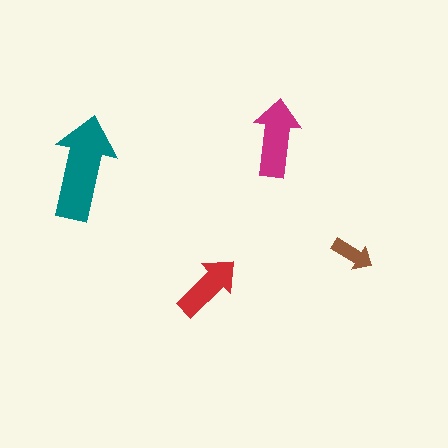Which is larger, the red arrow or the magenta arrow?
The magenta one.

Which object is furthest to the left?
The teal arrow is leftmost.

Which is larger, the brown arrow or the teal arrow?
The teal one.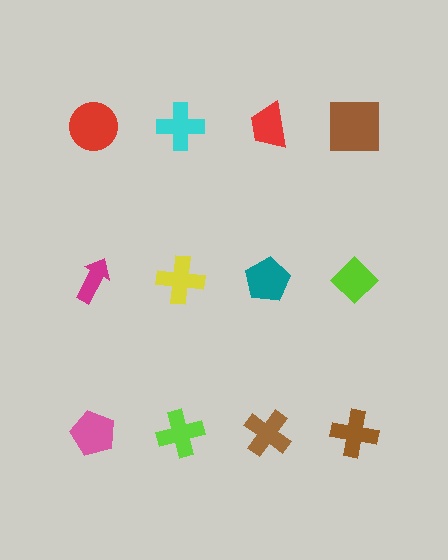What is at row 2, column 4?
A lime diamond.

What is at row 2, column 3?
A teal pentagon.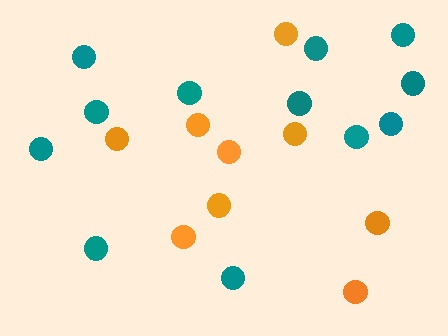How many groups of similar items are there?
There are 2 groups: one group of orange circles (9) and one group of teal circles (12).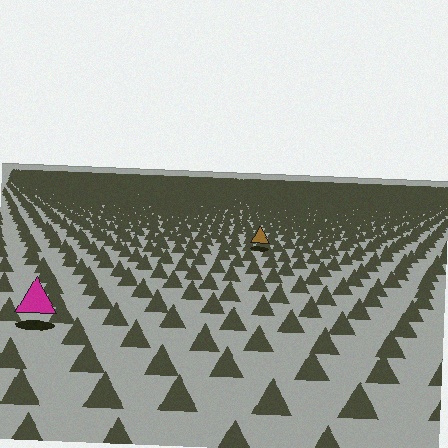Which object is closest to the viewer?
The magenta triangle is closest. The texture marks near it are larger and more spread out.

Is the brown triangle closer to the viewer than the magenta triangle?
No. The magenta triangle is closer — you can tell from the texture gradient: the ground texture is coarser near it.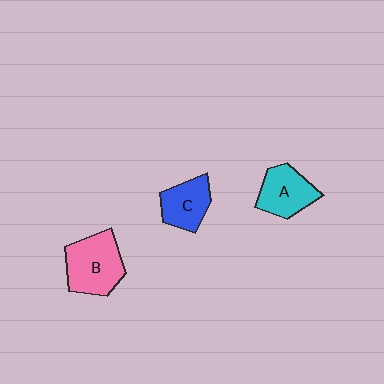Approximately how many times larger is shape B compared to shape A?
Approximately 1.3 times.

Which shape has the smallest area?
Shape C (blue).